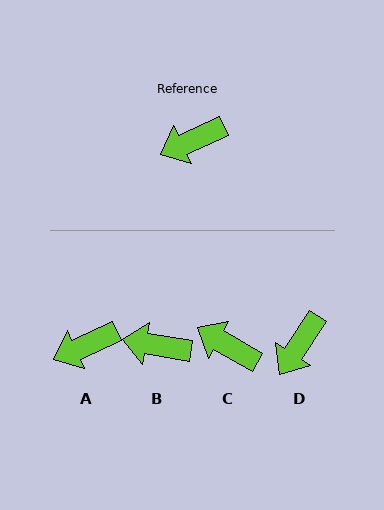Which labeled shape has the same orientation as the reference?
A.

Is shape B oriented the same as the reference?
No, it is off by about 34 degrees.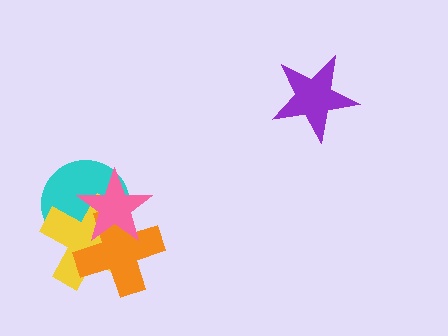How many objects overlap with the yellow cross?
3 objects overlap with the yellow cross.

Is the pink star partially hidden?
No, no other shape covers it.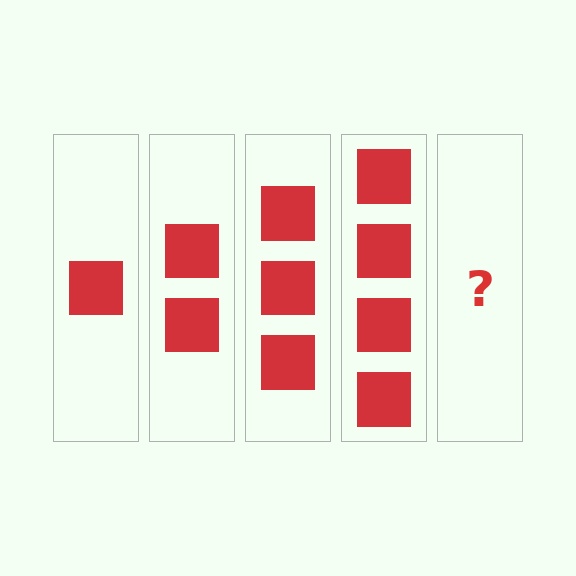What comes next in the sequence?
The next element should be 5 squares.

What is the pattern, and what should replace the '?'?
The pattern is that each step adds one more square. The '?' should be 5 squares.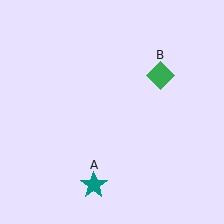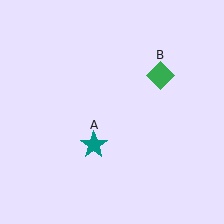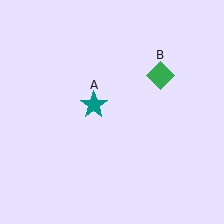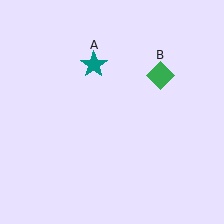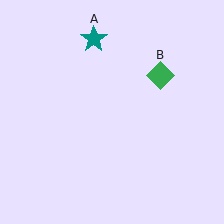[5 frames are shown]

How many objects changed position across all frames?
1 object changed position: teal star (object A).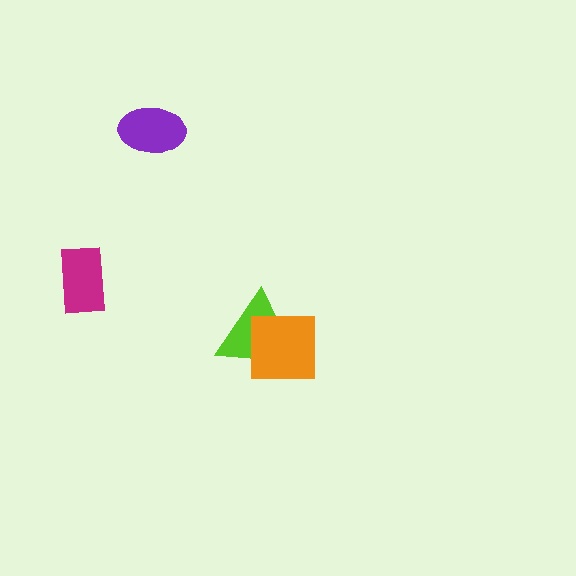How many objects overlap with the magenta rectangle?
0 objects overlap with the magenta rectangle.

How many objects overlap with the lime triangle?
1 object overlaps with the lime triangle.